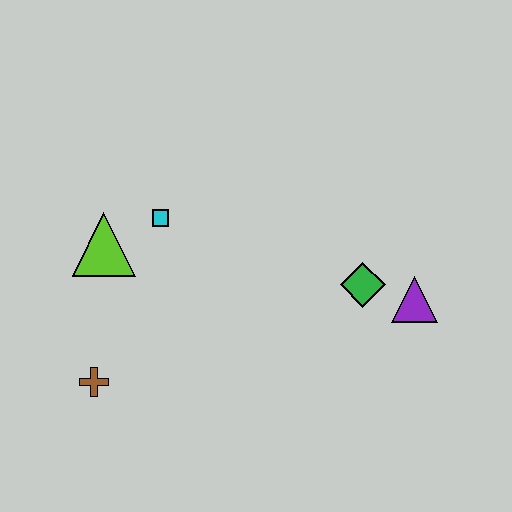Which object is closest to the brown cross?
The lime triangle is closest to the brown cross.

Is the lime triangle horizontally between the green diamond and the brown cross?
Yes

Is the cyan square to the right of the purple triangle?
No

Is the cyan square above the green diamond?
Yes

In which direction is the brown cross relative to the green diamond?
The brown cross is to the left of the green diamond.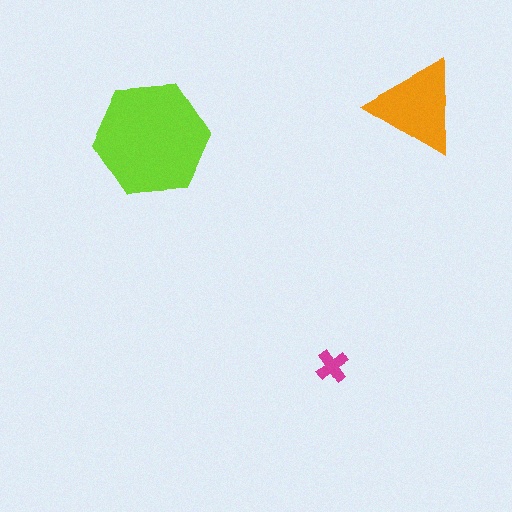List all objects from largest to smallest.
The lime hexagon, the orange triangle, the magenta cross.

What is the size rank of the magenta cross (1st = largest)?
3rd.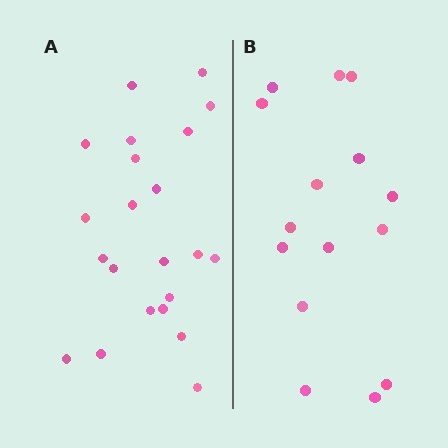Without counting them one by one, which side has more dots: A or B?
Region A (the left region) has more dots.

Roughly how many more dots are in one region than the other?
Region A has roughly 8 or so more dots than region B.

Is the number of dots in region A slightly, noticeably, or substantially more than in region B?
Region A has substantially more. The ratio is roughly 1.5 to 1.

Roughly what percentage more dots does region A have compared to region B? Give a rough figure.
About 45% more.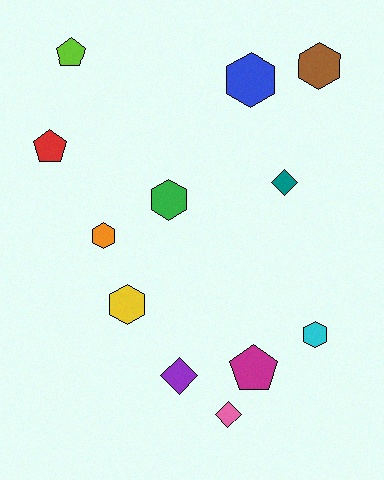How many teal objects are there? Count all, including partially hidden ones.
There is 1 teal object.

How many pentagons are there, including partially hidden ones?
There are 3 pentagons.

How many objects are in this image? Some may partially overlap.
There are 12 objects.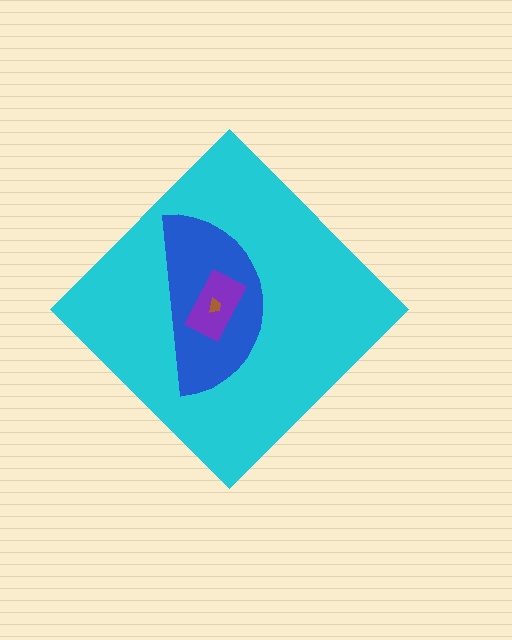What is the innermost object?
The brown trapezoid.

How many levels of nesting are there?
4.